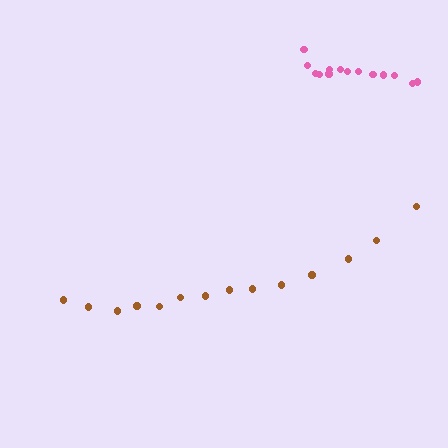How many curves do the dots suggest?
There are 2 distinct paths.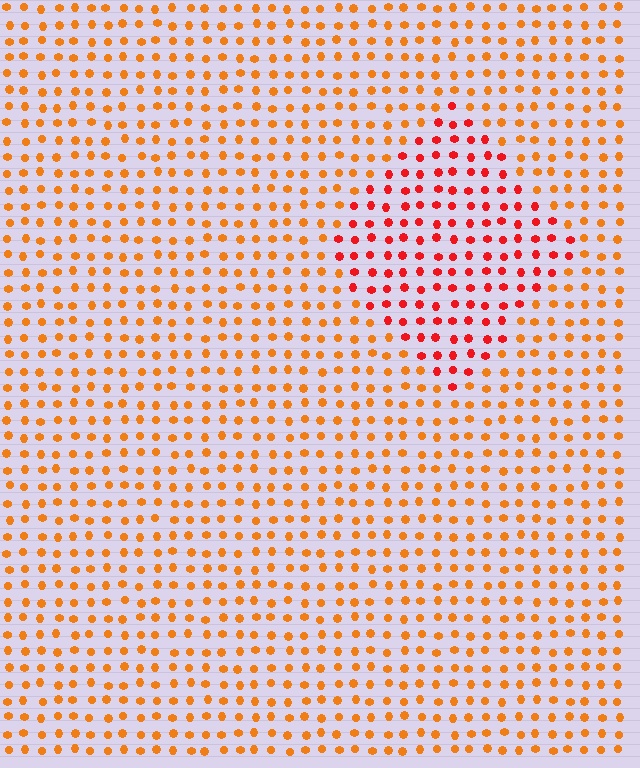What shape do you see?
I see a diamond.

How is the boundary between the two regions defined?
The boundary is defined purely by a slight shift in hue (about 32 degrees). Spacing, size, and orientation are identical on both sides.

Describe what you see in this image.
The image is filled with small orange elements in a uniform arrangement. A diamond-shaped region is visible where the elements are tinted to a slightly different hue, forming a subtle color boundary.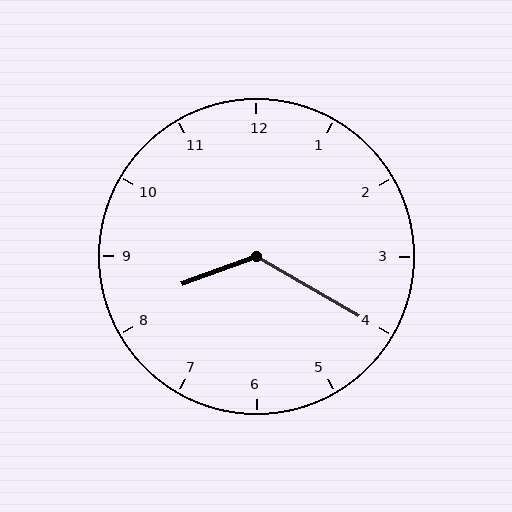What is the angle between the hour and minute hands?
Approximately 130 degrees.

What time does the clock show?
8:20.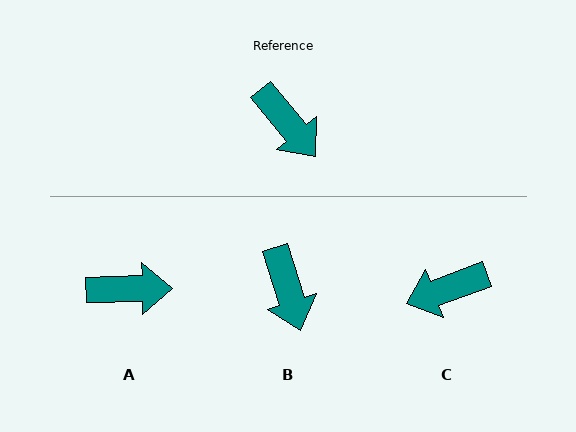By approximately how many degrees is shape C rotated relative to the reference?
Approximately 109 degrees clockwise.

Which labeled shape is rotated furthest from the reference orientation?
C, about 109 degrees away.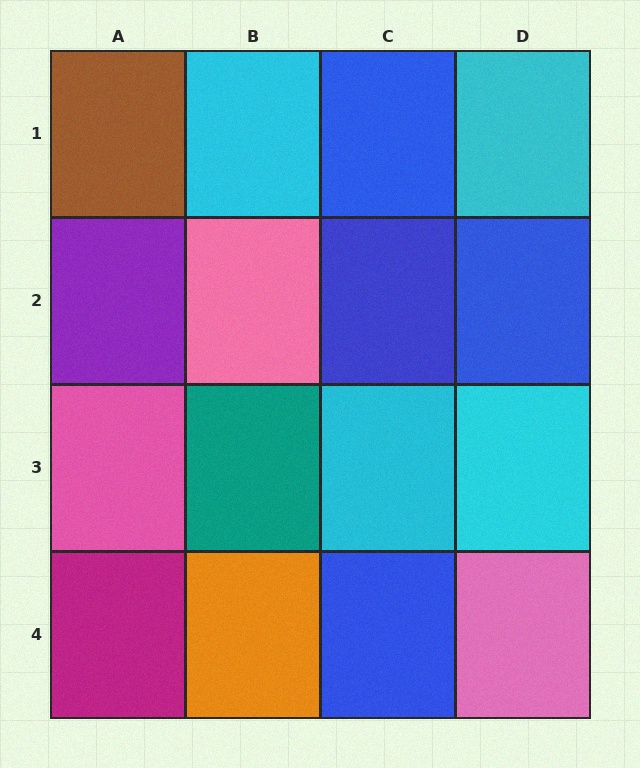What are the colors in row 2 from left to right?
Purple, pink, blue, blue.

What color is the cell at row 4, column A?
Magenta.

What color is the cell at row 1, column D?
Cyan.